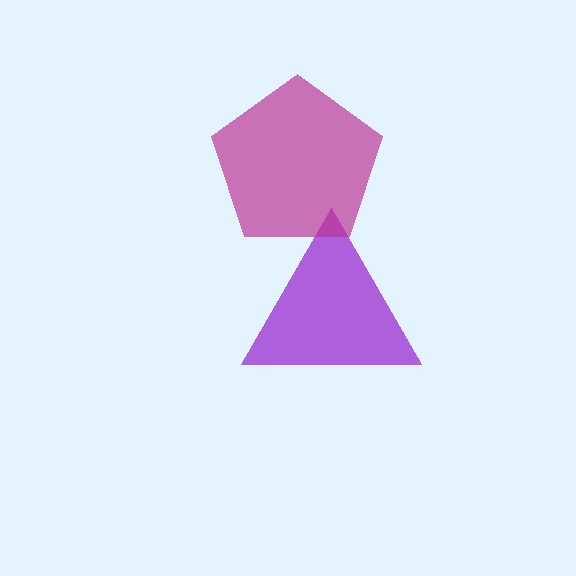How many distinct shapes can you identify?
There are 2 distinct shapes: a purple triangle, a magenta pentagon.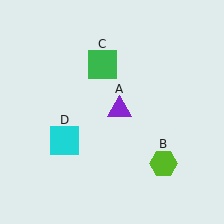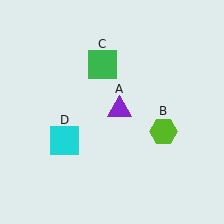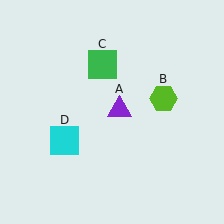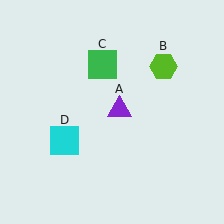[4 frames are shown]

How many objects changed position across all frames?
1 object changed position: lime hexagon (object B).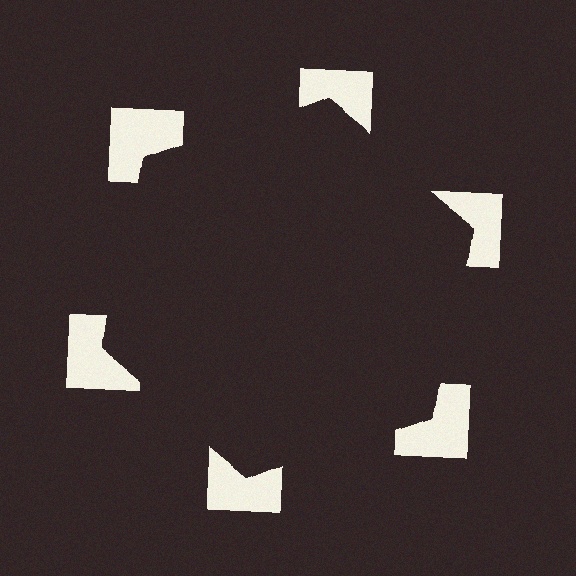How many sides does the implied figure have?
6 sides.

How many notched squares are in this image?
There are 6 — one at each vertex of the illusory hexagon.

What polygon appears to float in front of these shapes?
An illusory hexagon — its edges are inferred from the aligned wedge cuts in the notched squares, not physically drawn.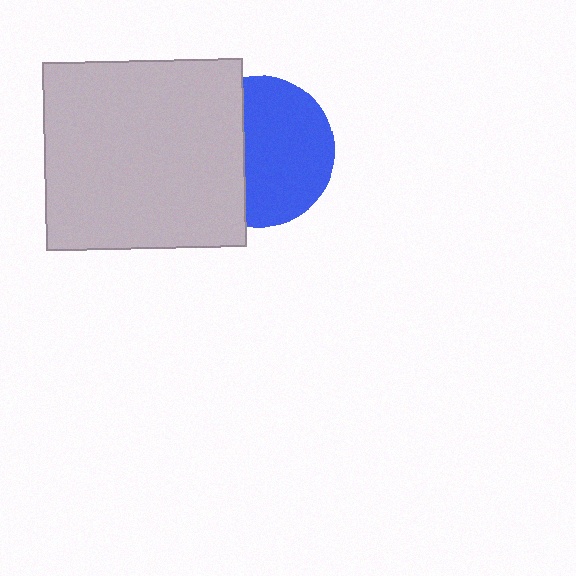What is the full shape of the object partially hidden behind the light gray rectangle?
The partially hidden object is a blue circle.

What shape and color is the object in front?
The object in front is a light gray rectangle.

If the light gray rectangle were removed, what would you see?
You would see the complete blue circle.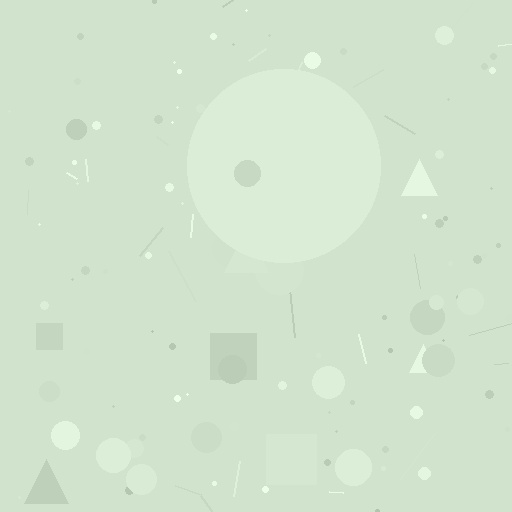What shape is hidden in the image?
A circle is hidden in the image.